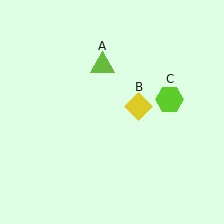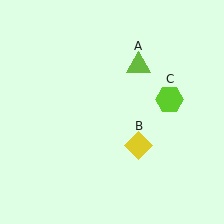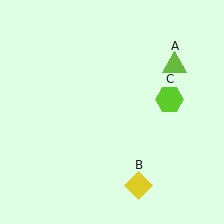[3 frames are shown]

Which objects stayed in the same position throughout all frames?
Lime hexagon (object C) remained stationary.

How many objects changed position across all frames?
2 objects changed position: lime triangle (object A), yellow diamond (object B).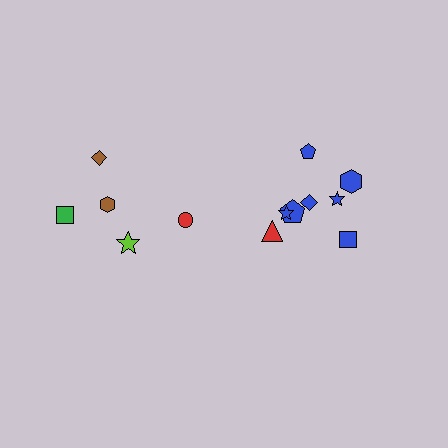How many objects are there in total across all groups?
There are 13 objects.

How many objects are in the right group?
There are 8 objects.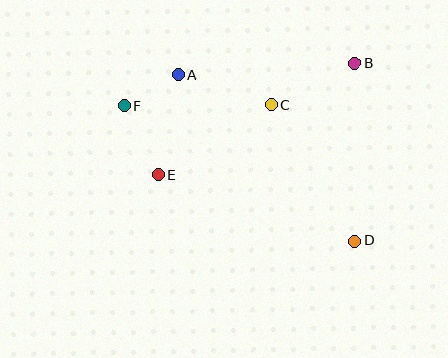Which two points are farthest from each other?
Points D and F are farthest from each other.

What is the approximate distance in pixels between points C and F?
The distance between C and F is approximately 147 pixels.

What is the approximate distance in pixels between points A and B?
The distance between A and B is approximately 176 pixels.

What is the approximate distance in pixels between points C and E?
The distance between C and E is approximately 133 pixels.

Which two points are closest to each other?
Points A and F are closest to each other.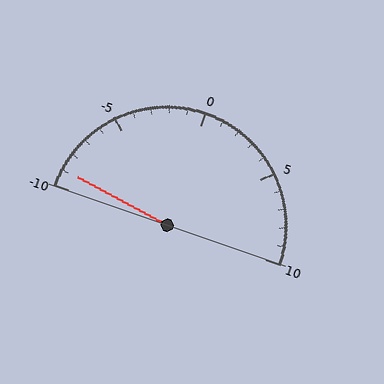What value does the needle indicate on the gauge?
The needle indicates approximately -9.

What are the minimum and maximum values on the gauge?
The gauge ranges from -10 to 10.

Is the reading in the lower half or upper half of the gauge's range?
The reading is in the lower half of the range (-10 to 10).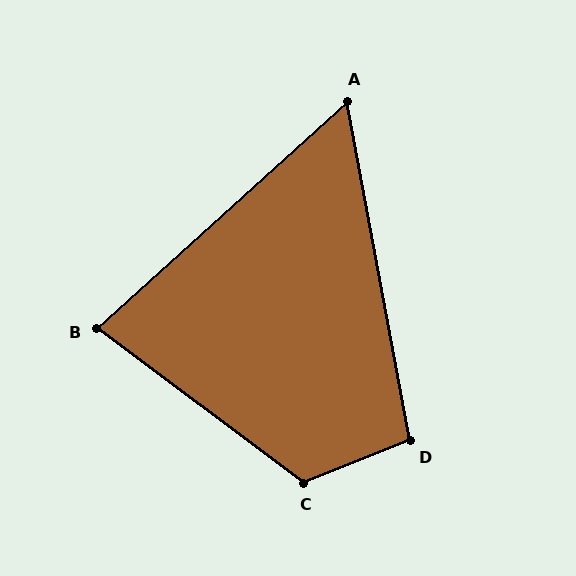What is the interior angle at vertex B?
Approximately 79 degrees (acute).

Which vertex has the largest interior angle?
C, at approximately 122 degrees.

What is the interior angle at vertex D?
Approximately 101 degrees (obtuse).